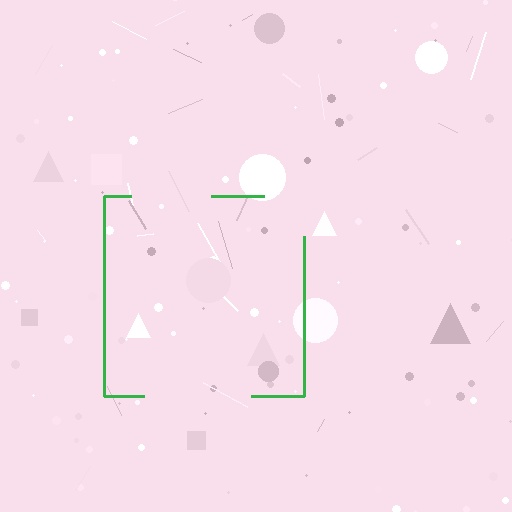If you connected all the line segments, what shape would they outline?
They would outline a square.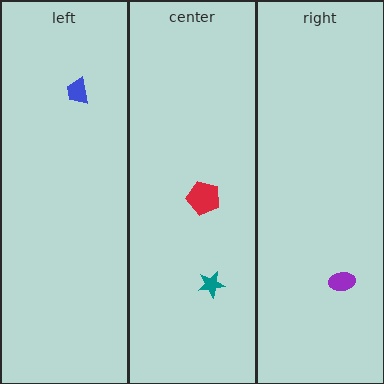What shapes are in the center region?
The teal star, the red pentagon.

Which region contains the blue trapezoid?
The left region.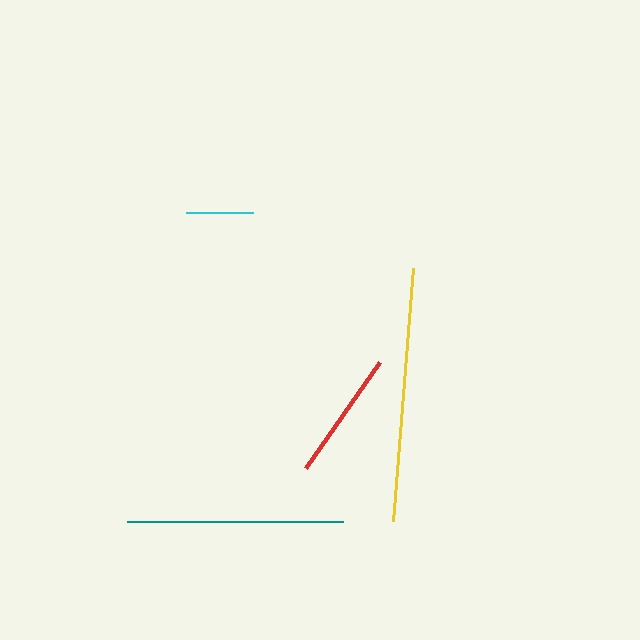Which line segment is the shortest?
The cyan line is the shortest at approximately 67 pixels.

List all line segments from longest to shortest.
From longest to shortest: yellow, teal, red, cyan.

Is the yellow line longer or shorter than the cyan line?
The yellow line is longer than the cyan line.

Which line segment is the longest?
The yellow line is the longest at approximately 254 pixels.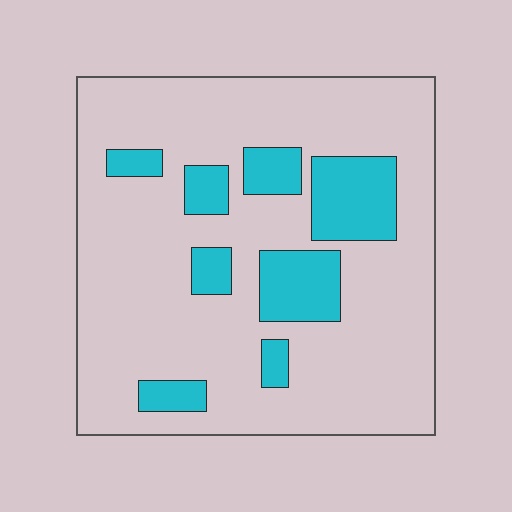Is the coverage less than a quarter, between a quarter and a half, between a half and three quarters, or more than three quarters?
Less than a quarter.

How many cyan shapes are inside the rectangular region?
8.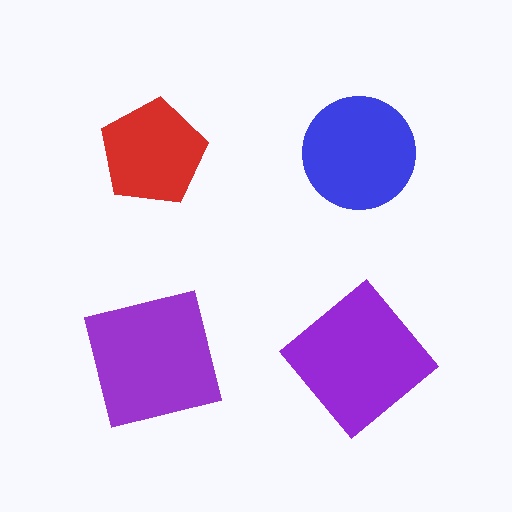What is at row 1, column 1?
A red pentagon.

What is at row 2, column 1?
A purple square.